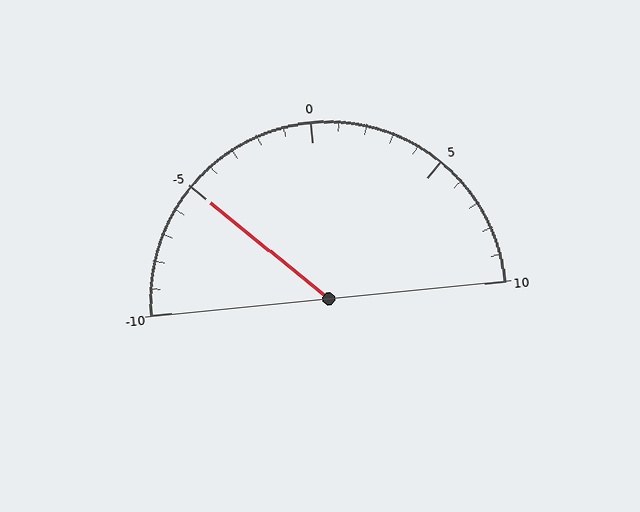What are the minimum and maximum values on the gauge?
The gauge ranges from -10 to 10.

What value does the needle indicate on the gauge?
The needle indicates approximately -5.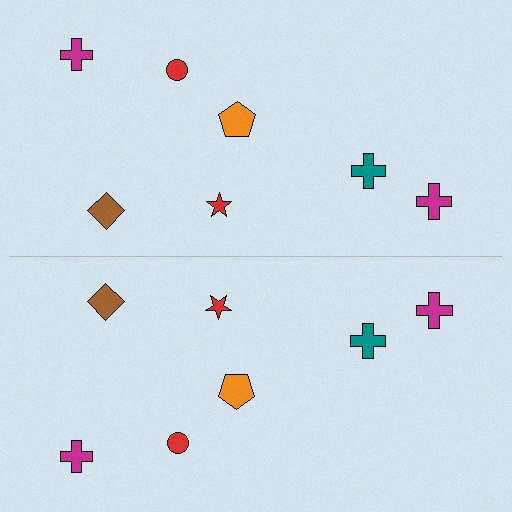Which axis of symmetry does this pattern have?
The pattern has a horizontal axis of symmetry running through the center of the image.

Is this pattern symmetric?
Yes, this pattern has bilateral (reflection) symmetry.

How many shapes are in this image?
There are 14 shapes in this image.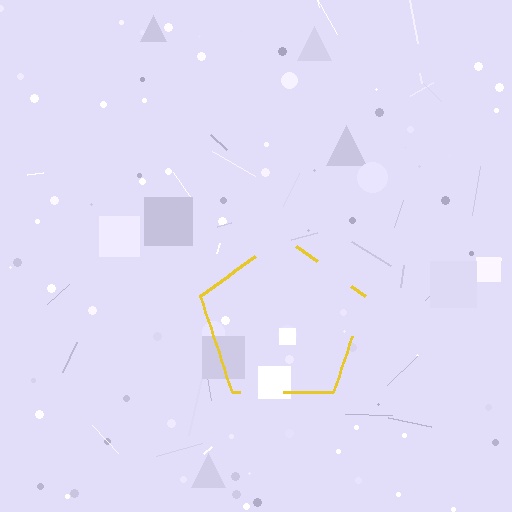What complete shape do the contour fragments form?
The contour fragments form a pentagon.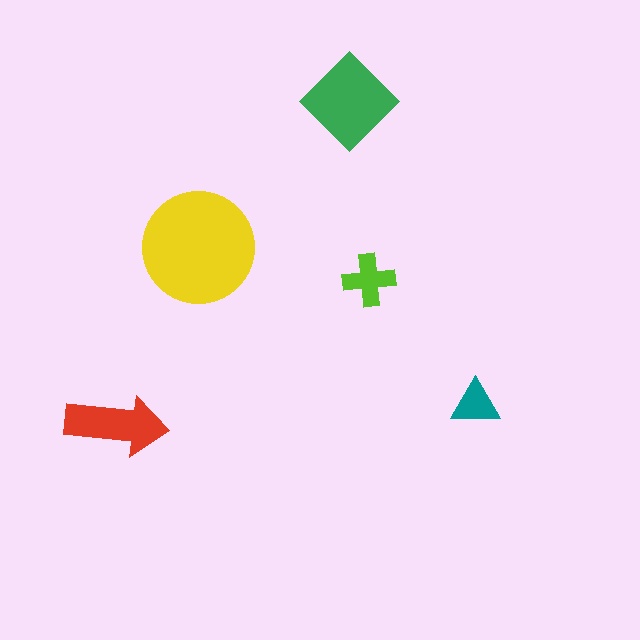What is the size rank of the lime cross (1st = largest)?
4th.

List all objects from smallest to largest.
The teal triangle, the lime cross, the red arrow, the green diamond, the yellow circle.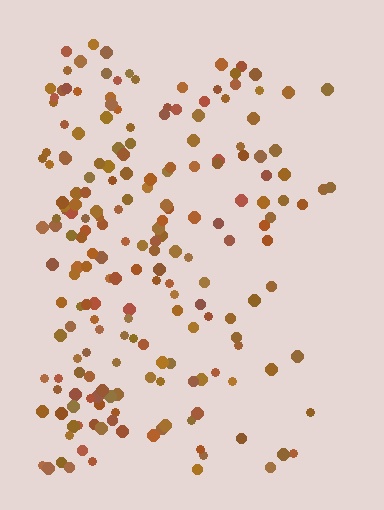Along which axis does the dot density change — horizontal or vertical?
Horizontal.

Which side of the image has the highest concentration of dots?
The left.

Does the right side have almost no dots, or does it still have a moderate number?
Still a moderate number, just noticeably fewer than the left.